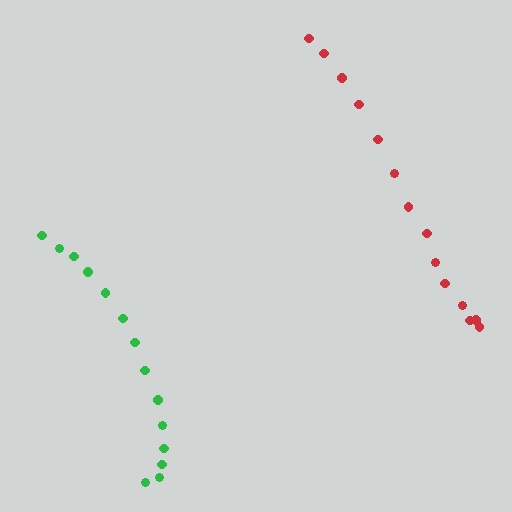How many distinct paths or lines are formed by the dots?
There are 2 distinct paths.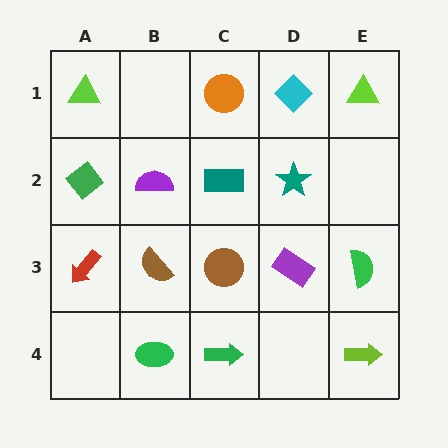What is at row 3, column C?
A brown circle.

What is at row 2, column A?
A green diamond.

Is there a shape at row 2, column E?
No, that cell is empty.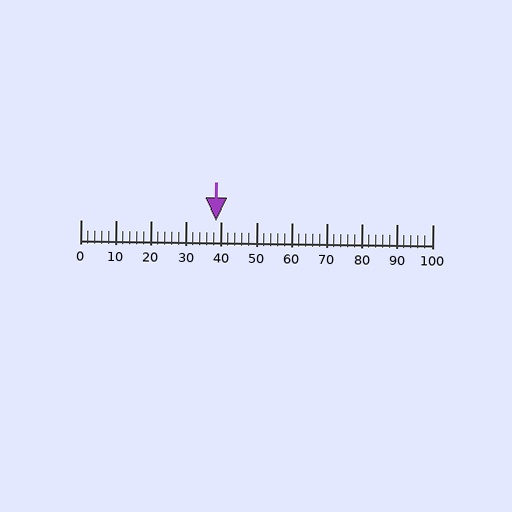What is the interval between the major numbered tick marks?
The major tick marks are spaced 10 units apart.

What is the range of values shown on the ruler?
The ruler shows values from 0 to 100.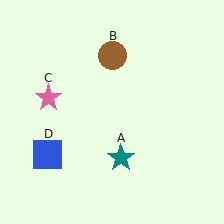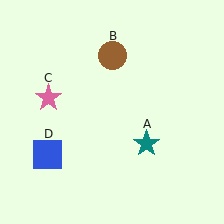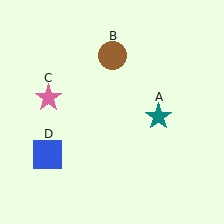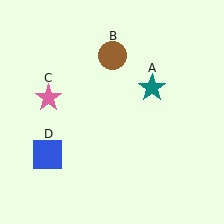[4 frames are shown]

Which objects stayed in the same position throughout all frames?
Brown circle (object B) and pink star (object C) and blue square (object D) remained stationary.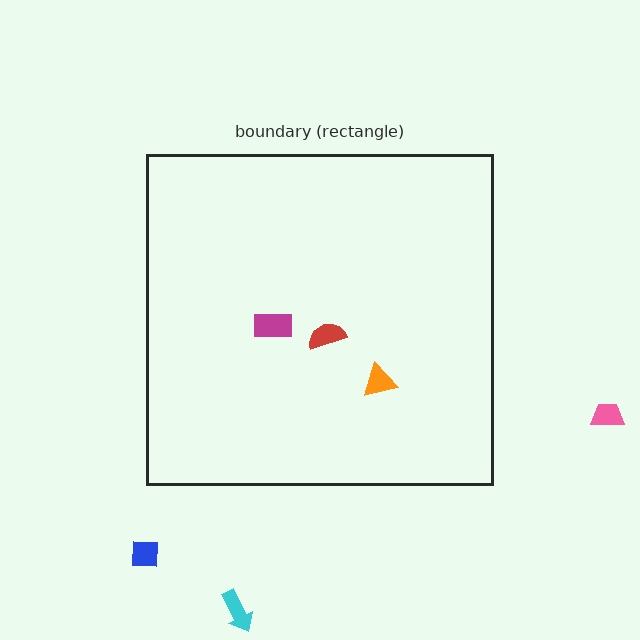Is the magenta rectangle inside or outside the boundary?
Inside.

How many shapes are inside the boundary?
3 inside, 3 outside.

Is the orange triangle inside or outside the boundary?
Inside.